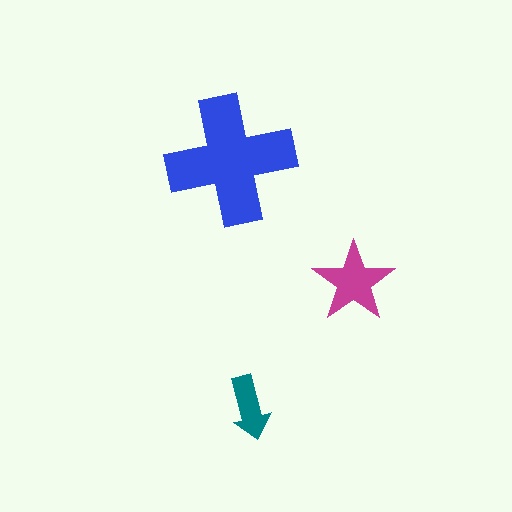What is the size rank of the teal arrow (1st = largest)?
3rd.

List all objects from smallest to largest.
The teal arrow, the magenta star, the blue cross.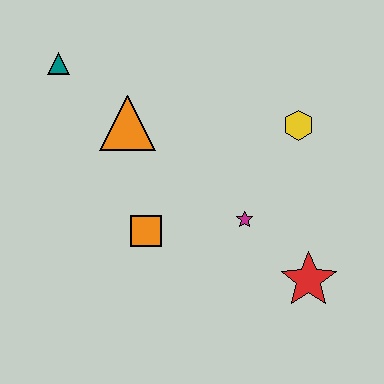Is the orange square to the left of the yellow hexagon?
Yes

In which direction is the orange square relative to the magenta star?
The orange square is to the left of the magenta star.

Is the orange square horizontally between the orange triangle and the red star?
Yes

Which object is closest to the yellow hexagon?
The magenta star is closest to the yellow hexagon.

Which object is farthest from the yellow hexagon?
The teal triangle is farthest from the yellow hexagon.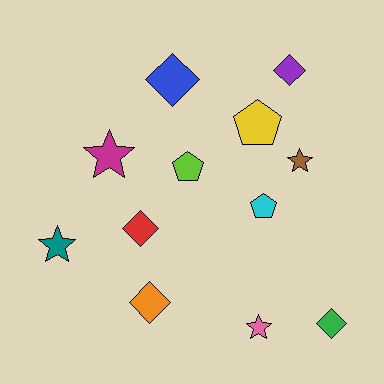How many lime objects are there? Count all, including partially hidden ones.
There is 1 lime object.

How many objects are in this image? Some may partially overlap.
There are 12 objects.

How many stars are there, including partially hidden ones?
There are 4 stars.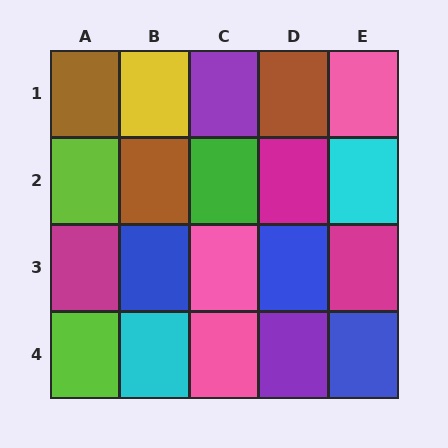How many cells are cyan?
2 cells are cyan.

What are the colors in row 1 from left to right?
Brown, yellow, purple, brown, pink.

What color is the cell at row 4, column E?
Blue.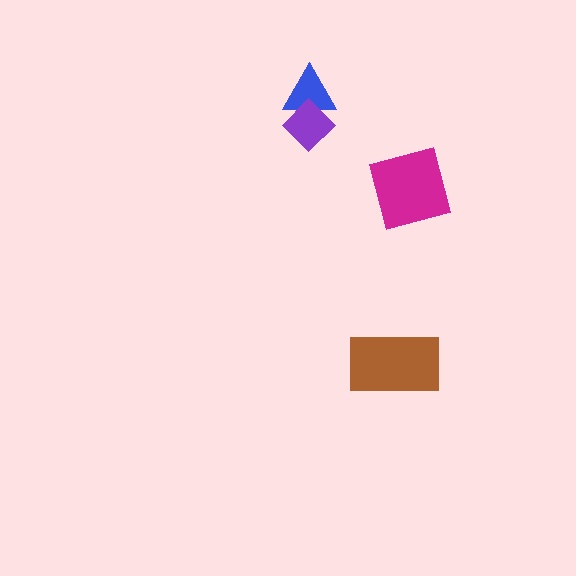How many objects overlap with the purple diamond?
1 object overlaps with the purple diamond.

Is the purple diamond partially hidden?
No, no other shape covers it.